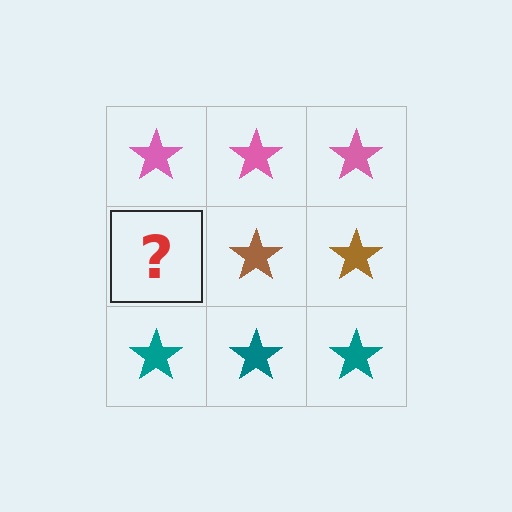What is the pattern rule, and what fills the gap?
The rule is that each row has a consistent color. The gap should be filled with a brown star.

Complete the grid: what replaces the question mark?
The question mark should be replaced with a brown star.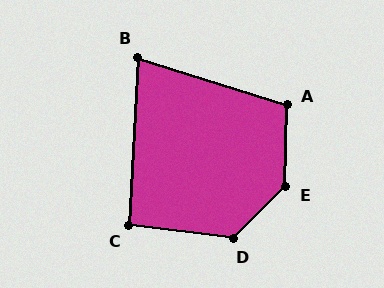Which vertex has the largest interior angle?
E, at approximately 136 degrees.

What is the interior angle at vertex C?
Approximately 94 degrees (approximately right).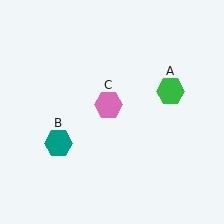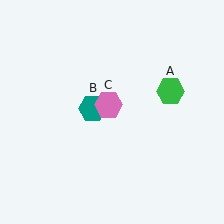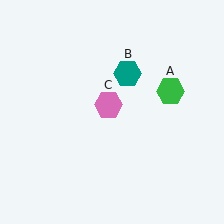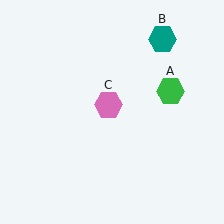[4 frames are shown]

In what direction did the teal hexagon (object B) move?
The teal hexagon (object B) moved up and to the right.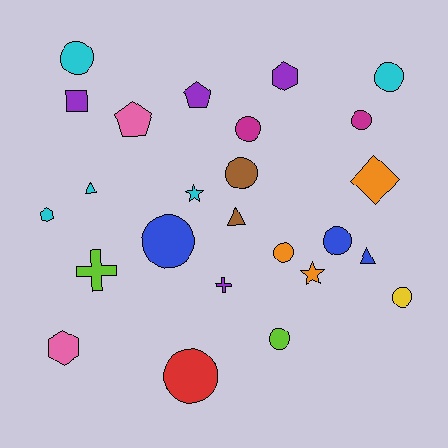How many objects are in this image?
There are 25 objects.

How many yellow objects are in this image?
There is 1 yellow object.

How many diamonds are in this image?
There is 1 diamond.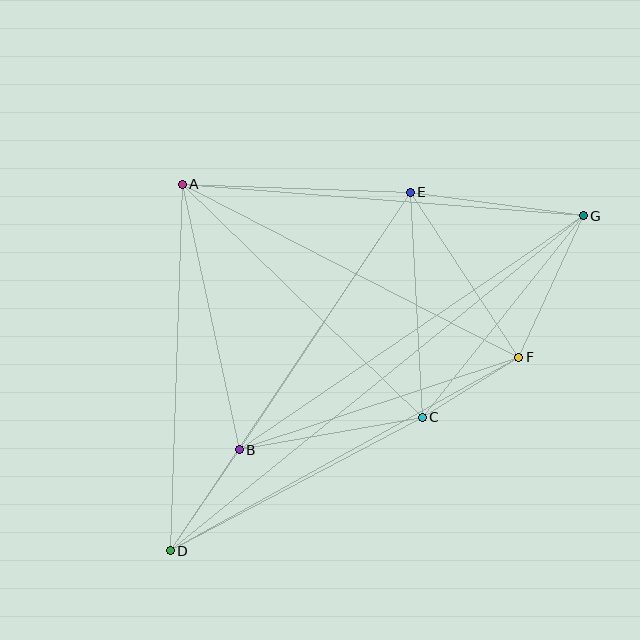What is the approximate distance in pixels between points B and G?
The distance between B and G is approximately 416 pixels.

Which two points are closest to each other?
Points C and F are closest to each other.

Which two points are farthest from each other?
Points D and G are farthest from each other.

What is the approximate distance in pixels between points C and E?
The distance between C and E is approximately 225 pixels.